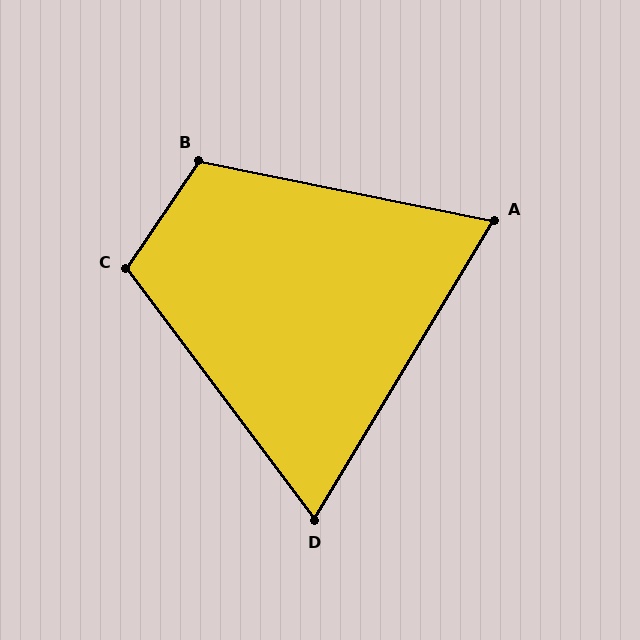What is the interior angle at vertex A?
Approximately 71 degrees (acute).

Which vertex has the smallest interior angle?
D, at approximately 68 degrees.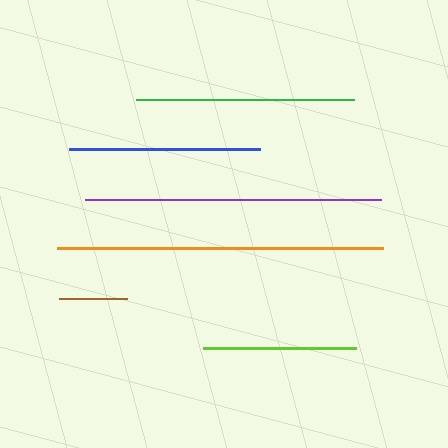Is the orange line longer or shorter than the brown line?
The orange line is longer than the brown line.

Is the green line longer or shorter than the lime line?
The green line is longer than the lime line.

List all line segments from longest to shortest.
From longest to shortest: orange, purple, green, blue, lime, brown.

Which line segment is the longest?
The orange line is the longest at approximately 326 pixels.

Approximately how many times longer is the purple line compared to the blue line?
The purple line is approximately 1.5 times the length of the blue line.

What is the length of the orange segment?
The orange segment is approximately 326 pixels long.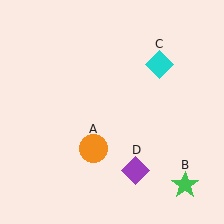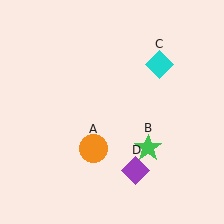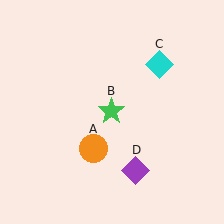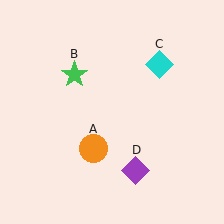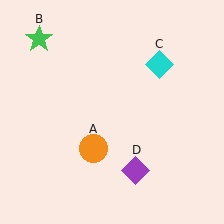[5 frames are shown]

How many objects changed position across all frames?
1 object changed position: green star (object B).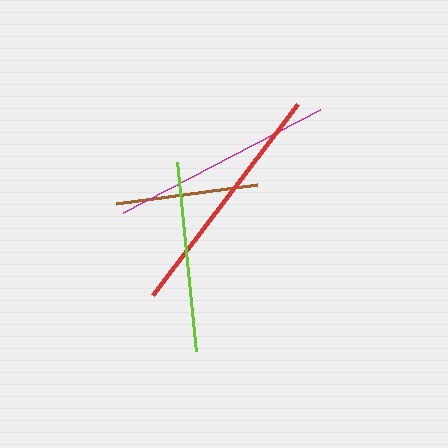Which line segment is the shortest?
The brown line is the shortest at approximately 143 pixels.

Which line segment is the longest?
The red line is the longest at approximately 240 pixels.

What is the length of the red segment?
The red segment is approximately 240 pixels long.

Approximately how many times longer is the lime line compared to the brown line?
The lime line is approximately 1.3 times the length of the brown line.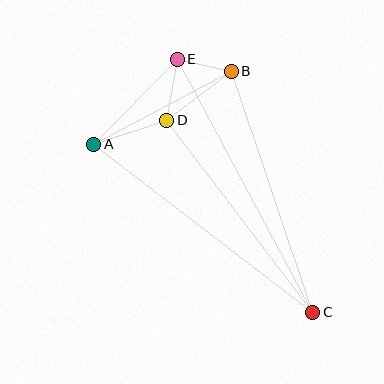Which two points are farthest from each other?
Points C and E are farthest from each other.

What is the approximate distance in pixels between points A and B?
The distance between A and B is approximately 155 pixels.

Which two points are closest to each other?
Points B and E are closest to each other.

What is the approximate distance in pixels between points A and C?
The distance between A and C is approximately 276 pixels.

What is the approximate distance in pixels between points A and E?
The distance between A and E is approximately 119 pixels.